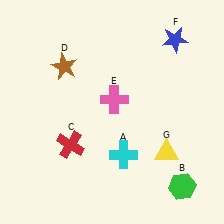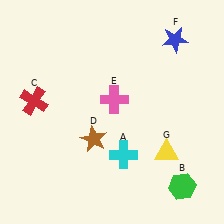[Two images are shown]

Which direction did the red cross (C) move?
The red cross (C) moved up.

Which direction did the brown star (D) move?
The brown star (D) moved down.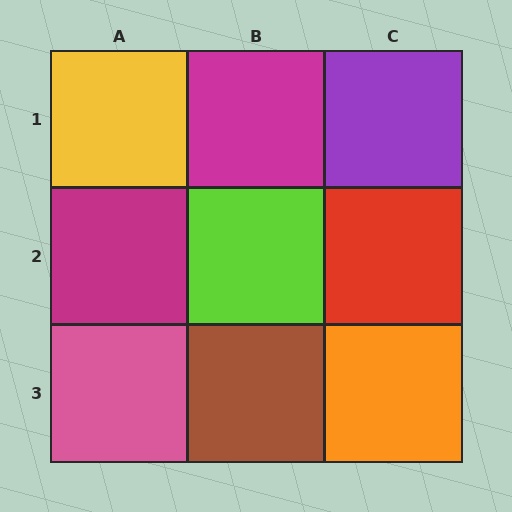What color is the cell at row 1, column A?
Yellow.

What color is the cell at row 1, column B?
Magenta.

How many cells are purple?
1 cell is purple.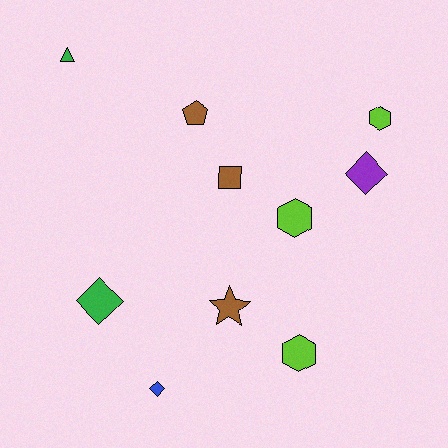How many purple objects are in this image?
There is 1 purple object.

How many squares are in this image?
There is 1 square.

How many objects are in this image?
There are 10 objects.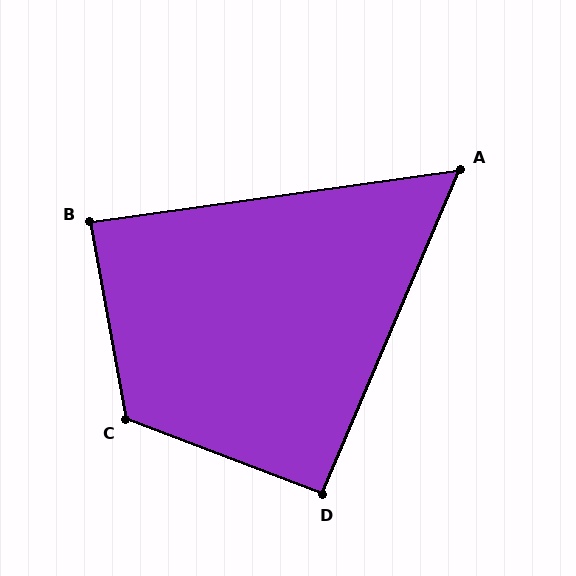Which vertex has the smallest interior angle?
A, at approximately 59 degrees.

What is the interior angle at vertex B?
Approximately 88 degrees (approximately right).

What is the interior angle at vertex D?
Approximately 92 degrees (approximately right).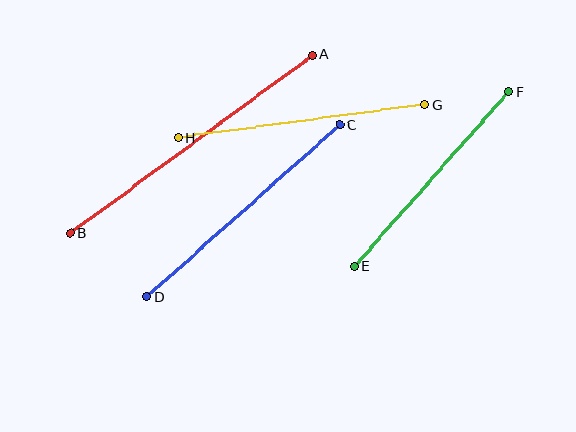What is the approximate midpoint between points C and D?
The midpoint is at approximately (243, 211) pixels.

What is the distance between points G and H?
The distance is approximately 249 pixels.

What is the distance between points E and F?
The distance is approximately 233 pixels.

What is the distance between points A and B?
The distance is approximately 301 pixels.